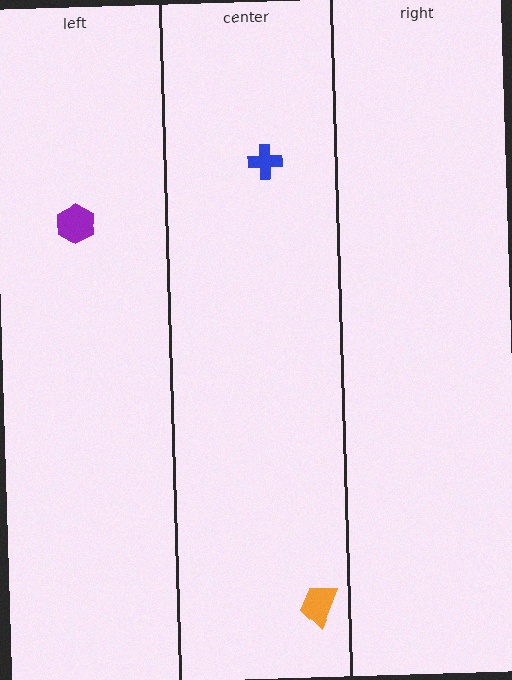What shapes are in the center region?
The blue cross, the orange trapezoid.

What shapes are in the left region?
The purple hexagon.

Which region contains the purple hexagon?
The left region.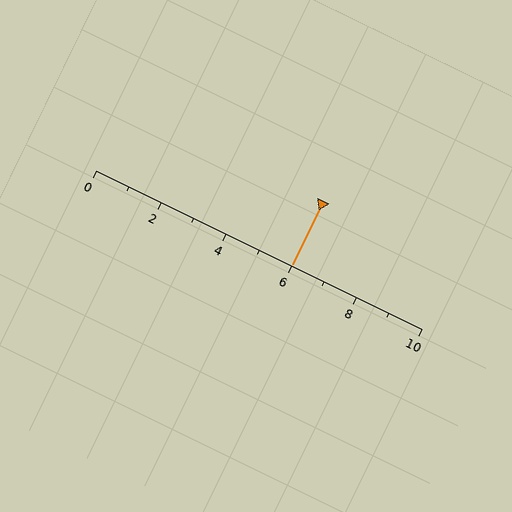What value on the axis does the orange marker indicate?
The marker indicates approximately 6.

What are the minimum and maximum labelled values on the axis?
The axis runs from 0 to 10.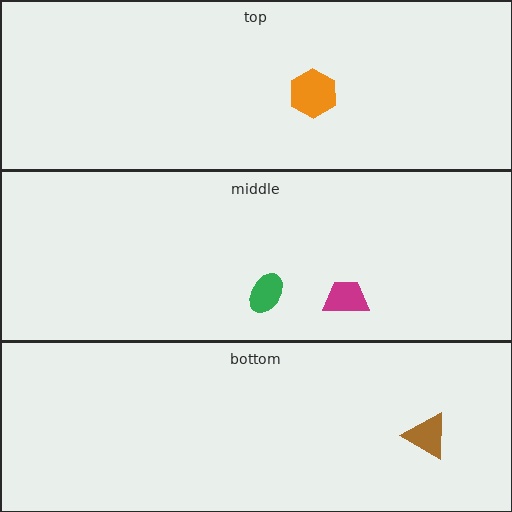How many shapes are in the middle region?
2.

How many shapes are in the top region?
1.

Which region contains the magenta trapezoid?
The middle region.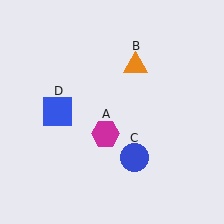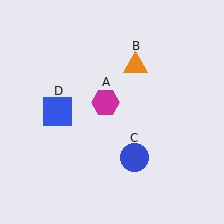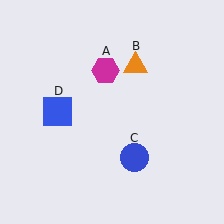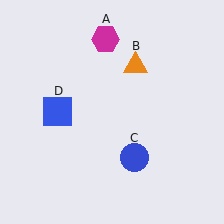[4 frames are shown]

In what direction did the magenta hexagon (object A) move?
The magenta hexagon (object A) moved up.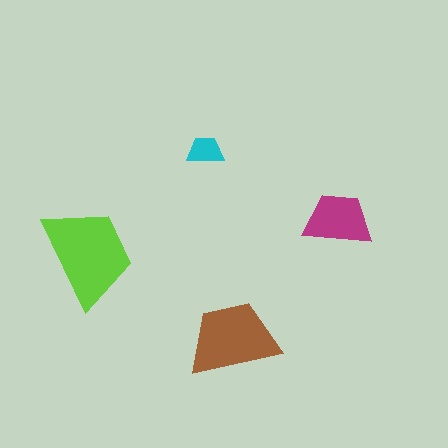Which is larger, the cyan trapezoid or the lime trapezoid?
The lime one.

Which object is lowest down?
The brown trapezoid is bottommost.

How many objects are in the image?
There are 4 objects in the image.